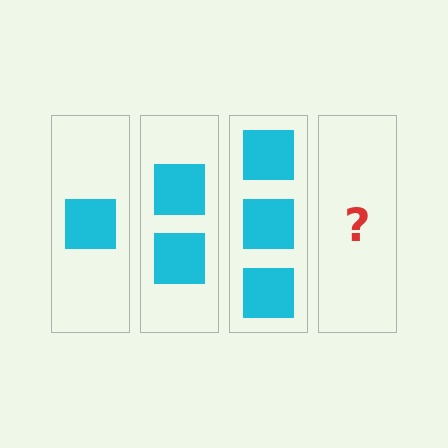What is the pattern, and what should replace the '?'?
The pattern is that each step adds one more square. The '?' should be 4 squares.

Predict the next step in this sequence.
The next step is 4 squares.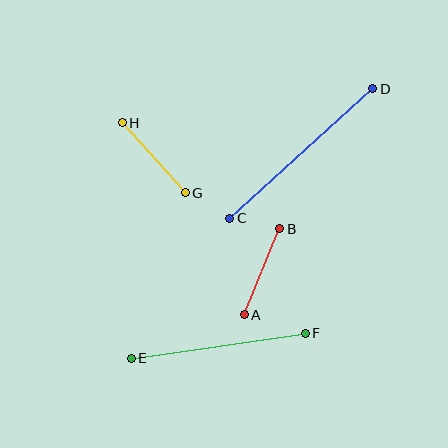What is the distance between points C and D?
The distance is approximately 193 pixels.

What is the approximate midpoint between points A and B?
The midpoint is at approximately (262, 272) pixels.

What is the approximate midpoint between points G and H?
The midpoint is at approximately (154, 158) pixels.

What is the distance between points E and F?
The distance is approximately 176 pixels.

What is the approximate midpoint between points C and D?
The midpoint is at approximately (301, 154) pixels.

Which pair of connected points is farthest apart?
Points C and D are farthest apart.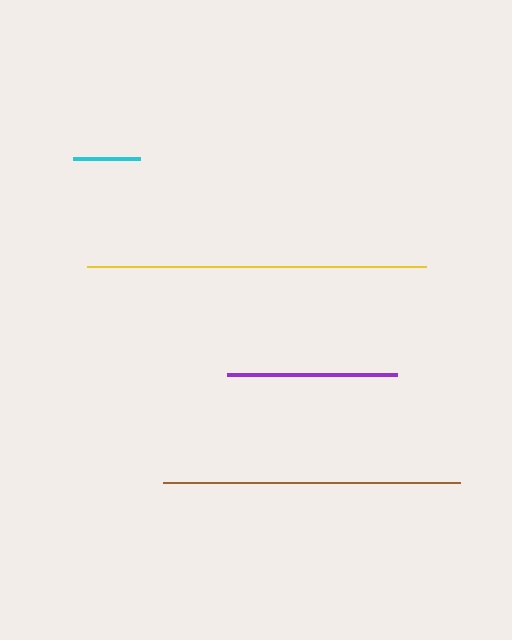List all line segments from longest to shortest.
From longest to shortest: yellow, brown, purple, cyan.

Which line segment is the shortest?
The cyan line is the shortest at approximately 67 pixels.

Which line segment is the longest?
The yellow line is the longest at approximately 339 pixels.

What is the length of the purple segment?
The purple segment is approximately 170 pixels long.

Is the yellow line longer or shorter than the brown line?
The yellow line is longer than the brown line.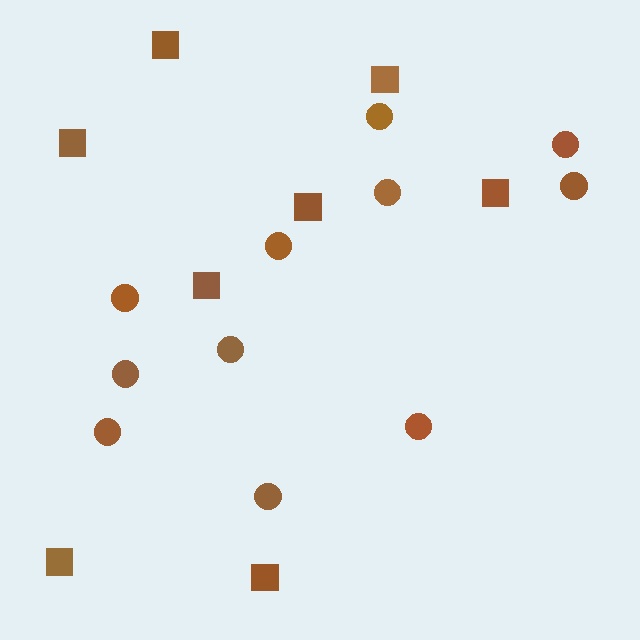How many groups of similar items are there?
There are 2 groups: one group of circles (11) and one group of squares (8).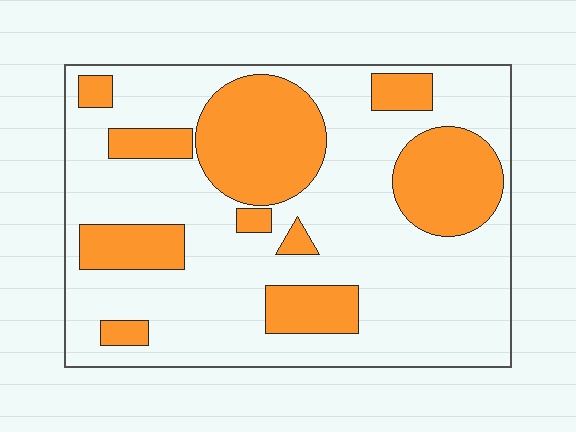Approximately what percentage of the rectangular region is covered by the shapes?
Approximately 30%.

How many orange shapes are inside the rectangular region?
10.